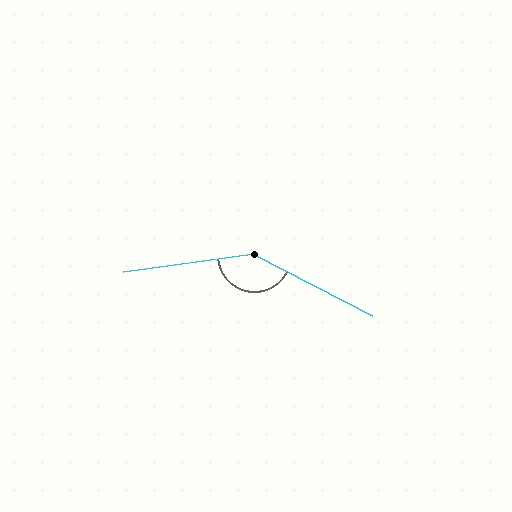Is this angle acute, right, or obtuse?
It is obtuse.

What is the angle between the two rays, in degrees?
Approximately 145 degrees.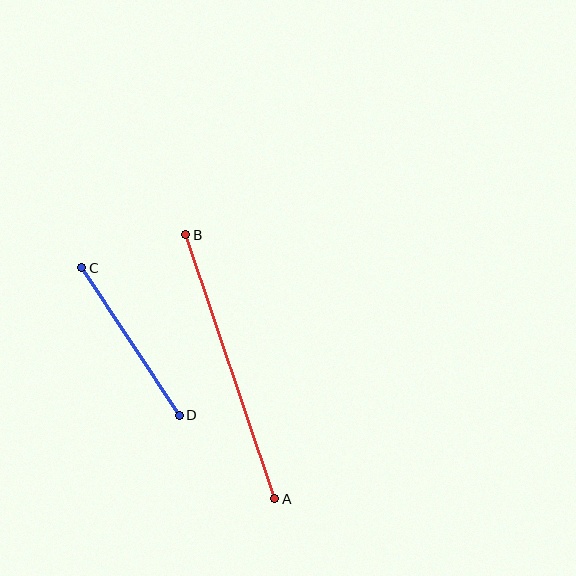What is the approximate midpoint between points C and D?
The midpoint is at approximately (131, 341) pixels.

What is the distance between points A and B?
The distance is approximately 279 pixels.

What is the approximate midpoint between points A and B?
The midpoint is at approximately (230, 367) pixels.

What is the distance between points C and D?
The distance is approximately 177 pixels.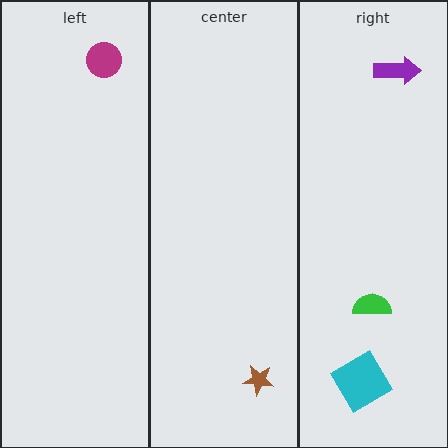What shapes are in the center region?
The brown star.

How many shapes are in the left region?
1.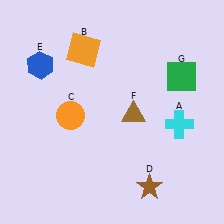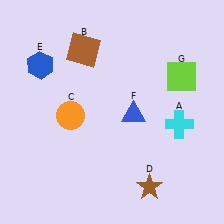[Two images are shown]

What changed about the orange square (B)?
In Image 1, B is orange. In Image 2, it changed to brown.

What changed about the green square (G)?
In Image 1, G is green. In Image 2, it changed to lime.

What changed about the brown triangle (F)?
In Image 1, F is brown. In Image 2, it changed to blue.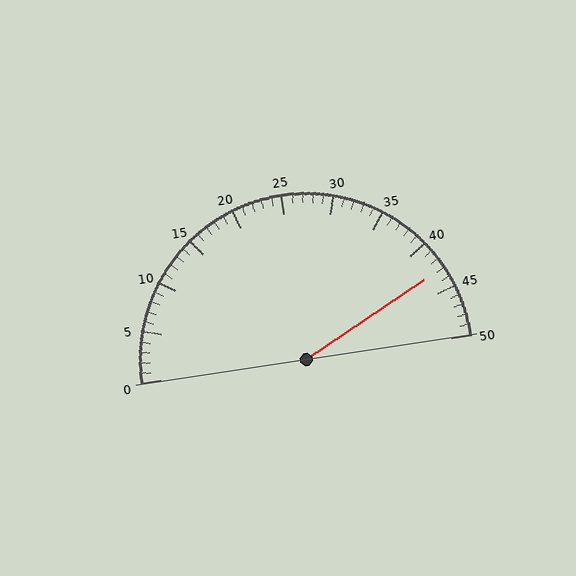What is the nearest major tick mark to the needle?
The nearest major tick mark is 45.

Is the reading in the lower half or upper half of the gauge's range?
The reading is in the upper half of the range (0 to 50).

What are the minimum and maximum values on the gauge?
The gauge ranges from 0 to 50.